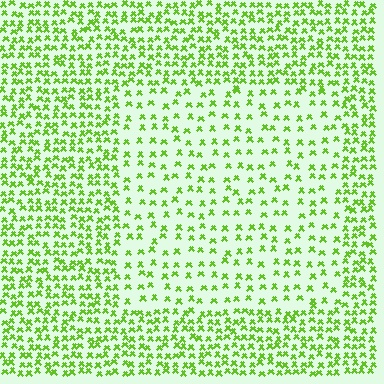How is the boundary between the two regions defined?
The boundary is defined by a change in element density (approximately 2.0x ratio). All elements are the same color, size, and shape.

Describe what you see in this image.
The image contains small lime elements arranged at two different densities. A rectangle-shaped region is visible where the elements are less densely packed than the surrounding area.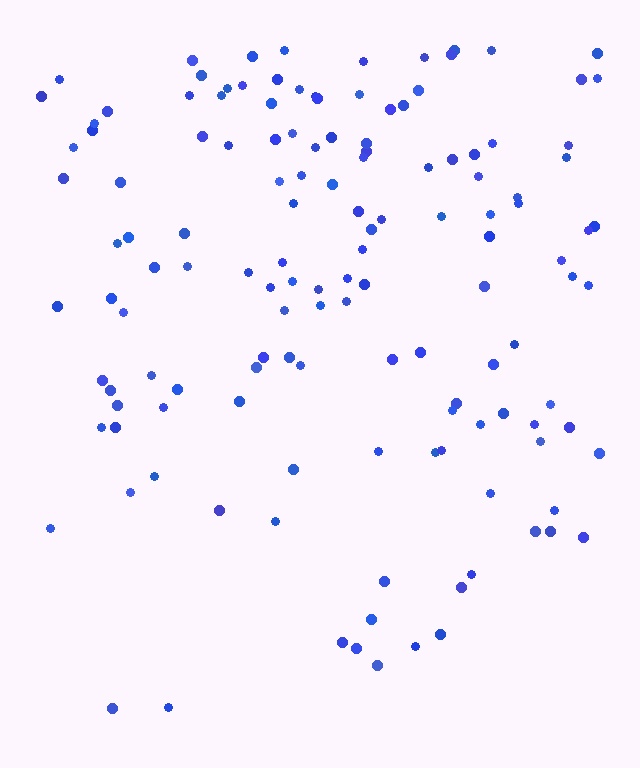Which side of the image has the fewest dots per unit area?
The bottom.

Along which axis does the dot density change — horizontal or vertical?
Vertical.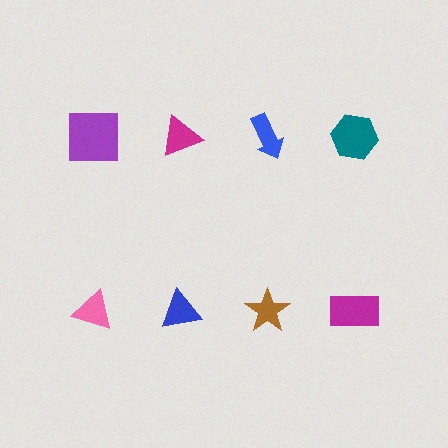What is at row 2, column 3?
A brown star.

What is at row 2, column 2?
A blue triangle.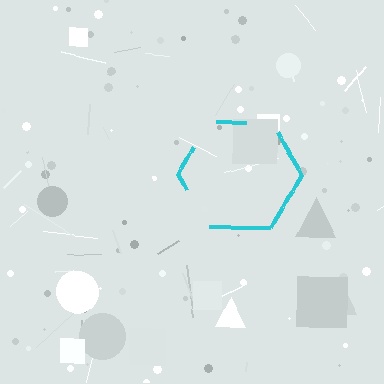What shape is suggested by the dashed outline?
The dashed outline suggests a hexagon.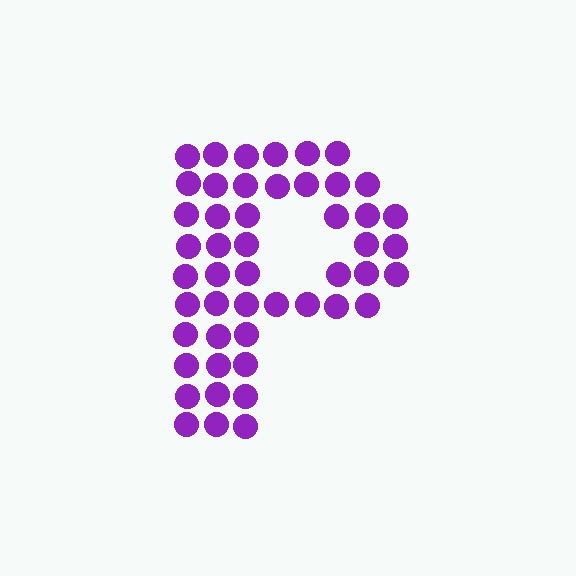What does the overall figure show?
The overall figure shows the letter P.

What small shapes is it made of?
It is made of small circles.